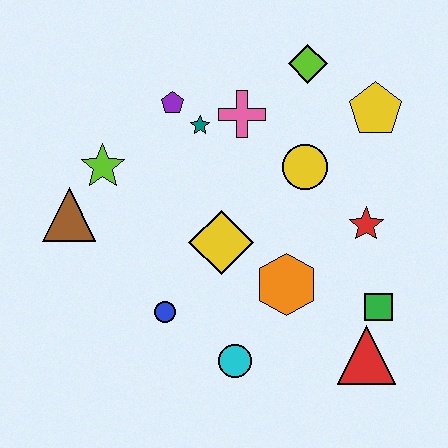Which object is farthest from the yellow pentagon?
The brown triangle is farthest from the yellow pentagon.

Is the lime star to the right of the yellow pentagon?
No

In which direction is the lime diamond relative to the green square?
The lime diamond is above the green square.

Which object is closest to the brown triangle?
The lime star is closest to the brown triangle.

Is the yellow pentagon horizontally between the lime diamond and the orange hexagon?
No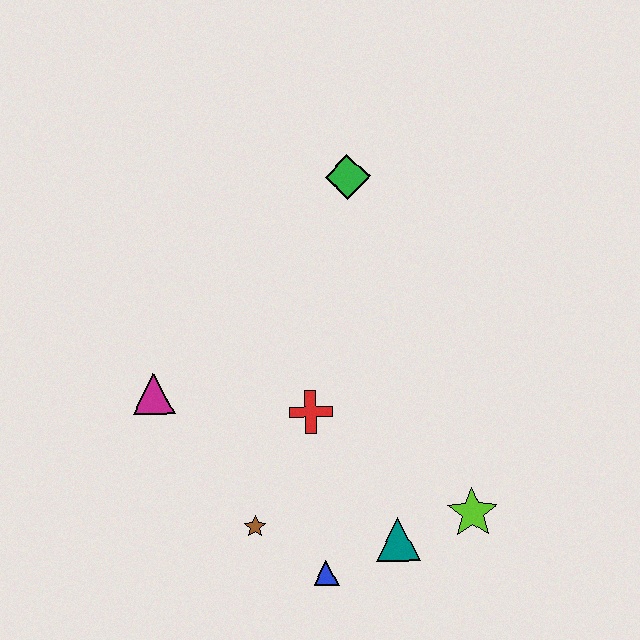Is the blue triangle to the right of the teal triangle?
No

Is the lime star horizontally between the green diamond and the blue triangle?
No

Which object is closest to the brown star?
The blue triangle is closest to the brown star.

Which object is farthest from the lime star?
The green diamond is farthest from the lime star.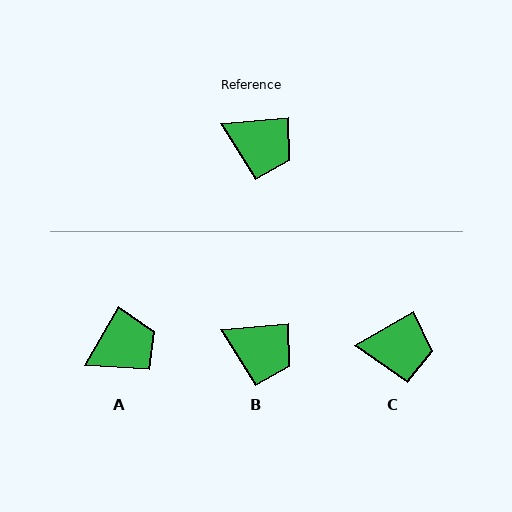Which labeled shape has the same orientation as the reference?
B.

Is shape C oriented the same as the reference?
No, it is off by about 23 degrees.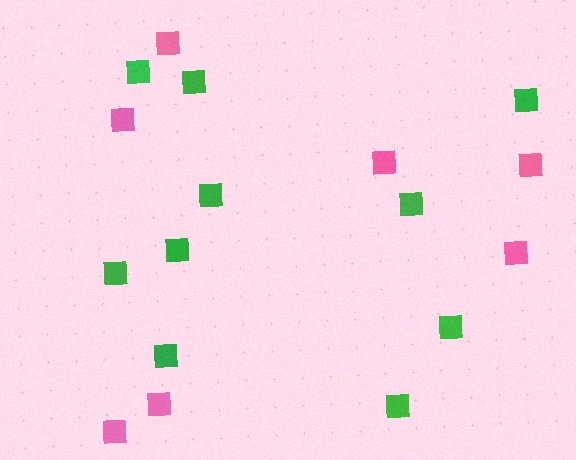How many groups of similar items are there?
There are 2 groups: one group of pink squares (7) and one group of green squares (10).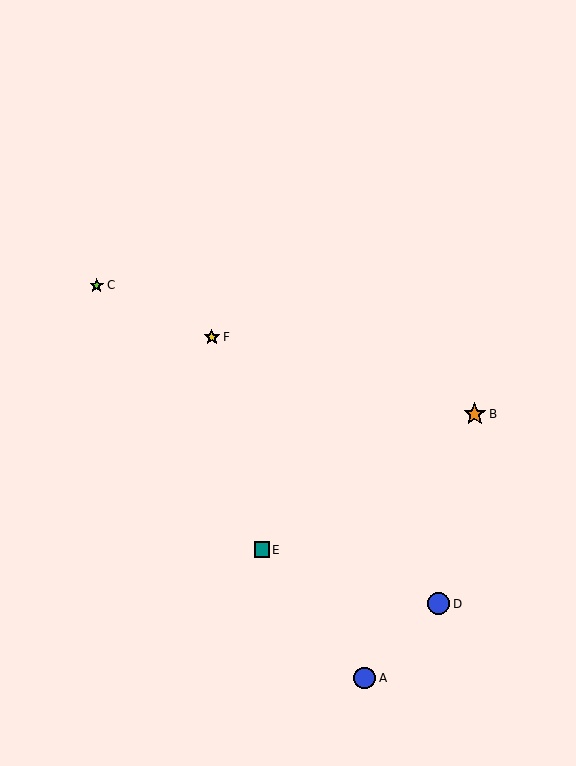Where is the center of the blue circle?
The center of the blue circle is at (365, 678).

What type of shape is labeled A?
Shape A is a blue circle.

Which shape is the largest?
The orange star (labeled B) is the largest.